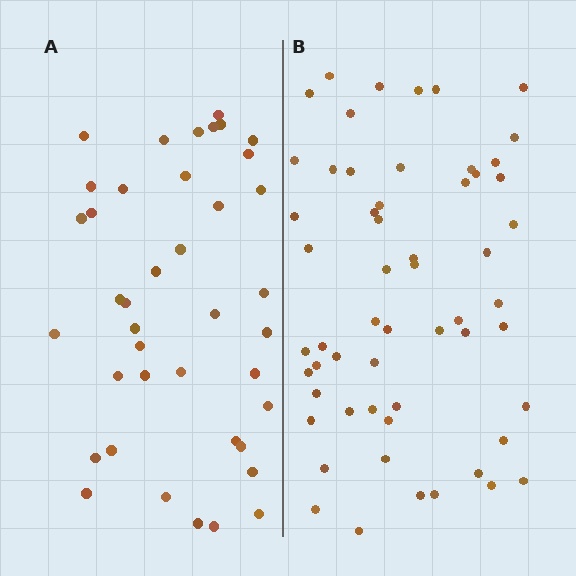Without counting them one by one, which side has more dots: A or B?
Region B (the right region) has more dots.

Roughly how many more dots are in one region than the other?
Region B has approximately 15 more dots than region A.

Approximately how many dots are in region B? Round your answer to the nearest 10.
About 60 dots. (The exact count is 57, which rounds to 60.)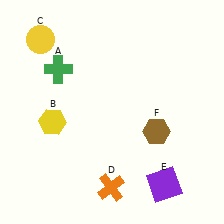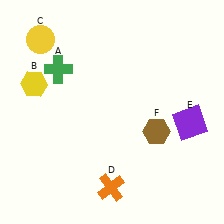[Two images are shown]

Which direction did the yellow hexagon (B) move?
The yellow hexagon (B) moved up.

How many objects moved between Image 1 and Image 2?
2 objects moved between the two images.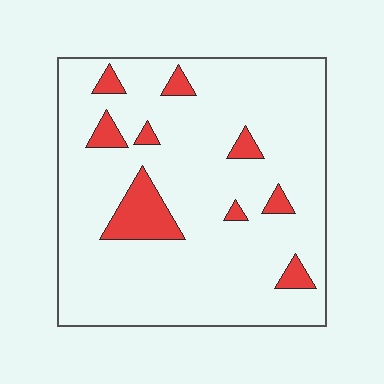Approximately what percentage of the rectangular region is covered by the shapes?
Approximately 10%.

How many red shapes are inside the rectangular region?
9.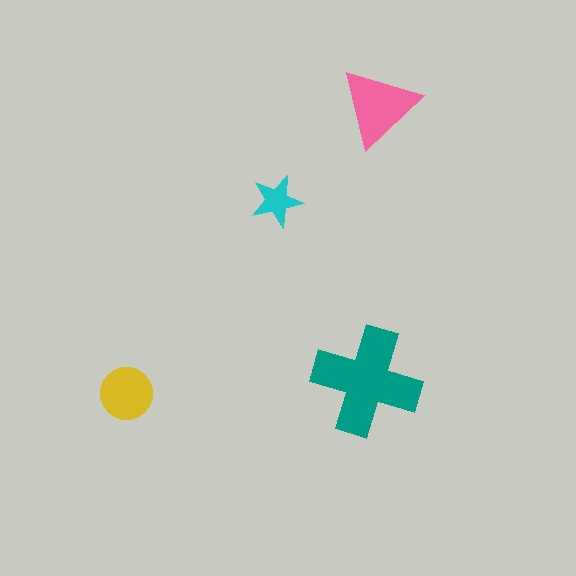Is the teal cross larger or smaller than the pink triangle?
Larger.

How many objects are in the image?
There are 4 objects in the image.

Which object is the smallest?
The cyan star.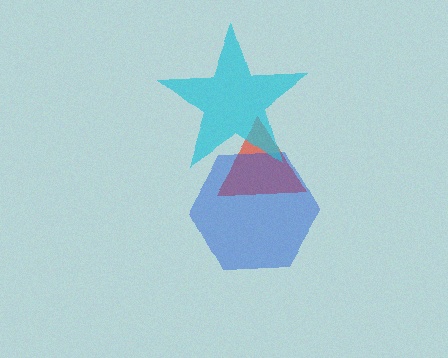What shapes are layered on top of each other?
The layered shapes are: a red triangle, a blue hexagon, a cyan star.